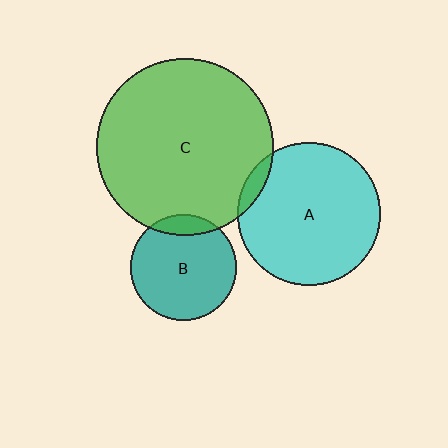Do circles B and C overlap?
Yes.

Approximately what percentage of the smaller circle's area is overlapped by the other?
Approximately 10%.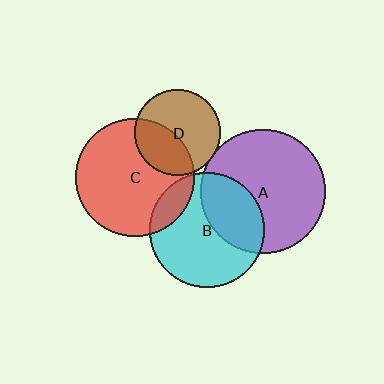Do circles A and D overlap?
Yes.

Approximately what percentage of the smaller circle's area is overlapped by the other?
Approximately 5%.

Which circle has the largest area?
Circle A (purple).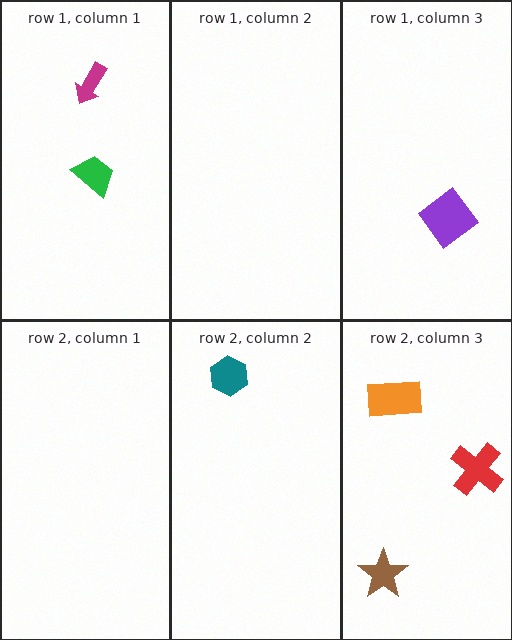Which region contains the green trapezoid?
The row 1, column 1 region.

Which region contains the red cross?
The row 2, column 3 region.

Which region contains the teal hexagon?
The row 2, column 2 region.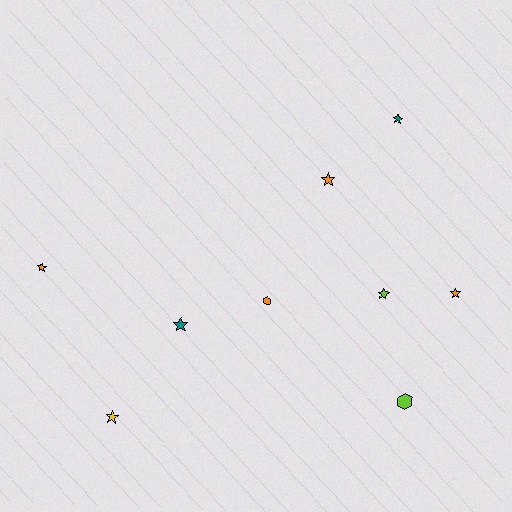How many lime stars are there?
There is 1 lime star.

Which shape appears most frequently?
Star, with 7 objects.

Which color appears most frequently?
Orange, with 4 objects.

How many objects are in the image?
There are 9 objects.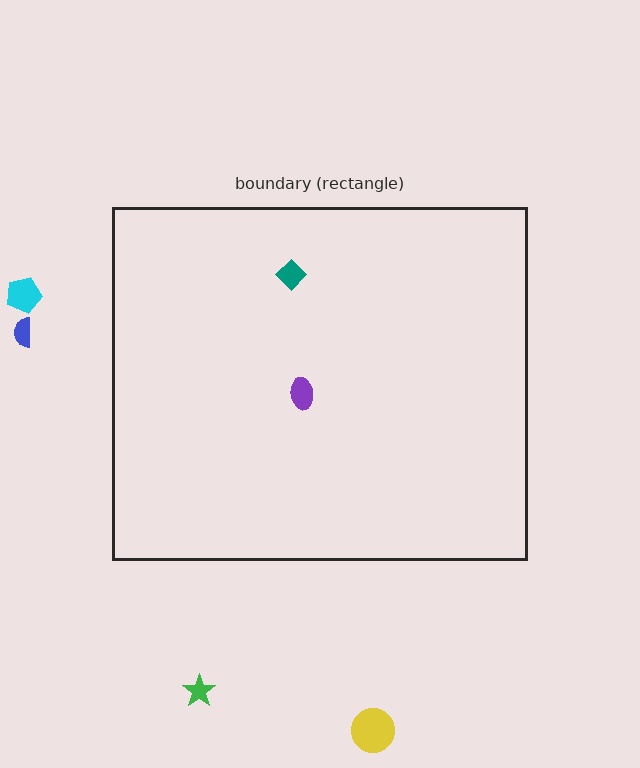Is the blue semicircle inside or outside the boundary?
Outside.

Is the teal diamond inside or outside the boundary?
Inside.